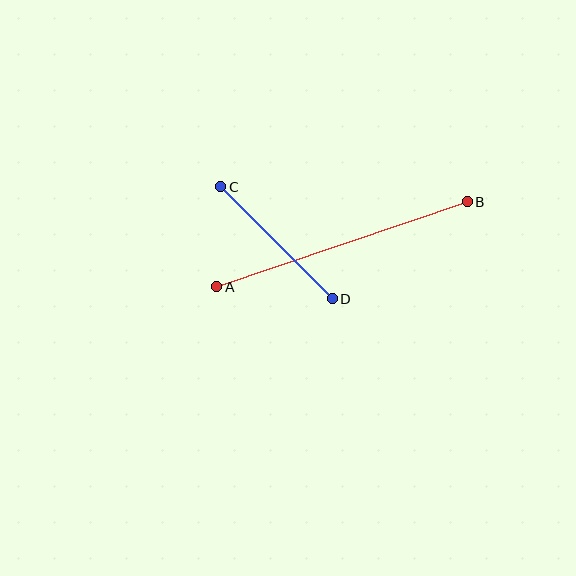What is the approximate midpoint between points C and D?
The midpoint is at approximately (277, 243) pixels.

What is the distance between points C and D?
The distance is approximately 158 pixels.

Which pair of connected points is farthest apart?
Points A and B are farthest apart.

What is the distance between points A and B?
The distance is approximately 264 pixels.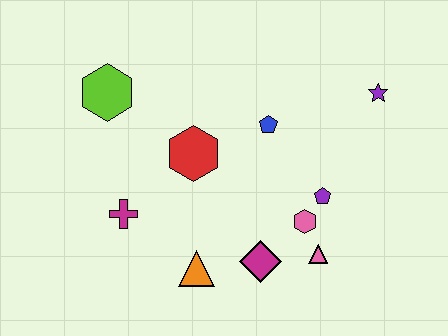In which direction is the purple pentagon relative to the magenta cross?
The purple pentagon is to the right of the magenta cross.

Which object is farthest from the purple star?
The magenta cross is farthest from the purple star.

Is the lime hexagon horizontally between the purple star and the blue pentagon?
No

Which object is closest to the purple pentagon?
The pink hexagon is closest to the purple pentagon.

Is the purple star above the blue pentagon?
Yes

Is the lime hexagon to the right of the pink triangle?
No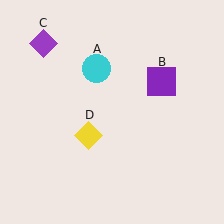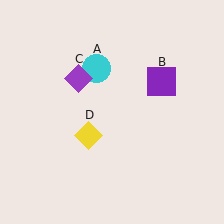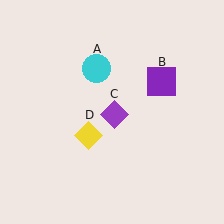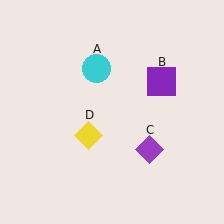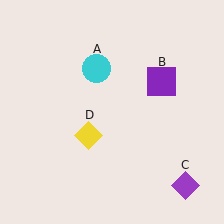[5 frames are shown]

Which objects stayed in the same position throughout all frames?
Cyan circle (object A) and purple square (object B) and yellow diamond (object D) remained stationary.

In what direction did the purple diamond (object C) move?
The purple diamond (object C) moved down and to the right.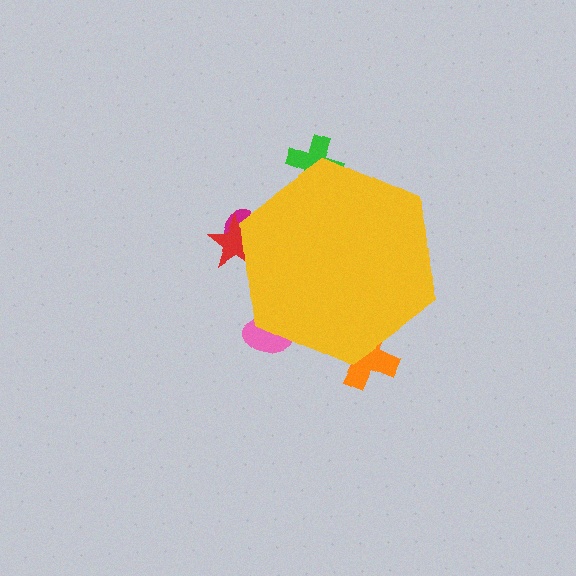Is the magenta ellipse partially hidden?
Yes, the magenta ellipse is partially hidden behind the yellow hexagon.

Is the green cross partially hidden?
Yes, the green cross is partially hidden behind the yellow hexagon.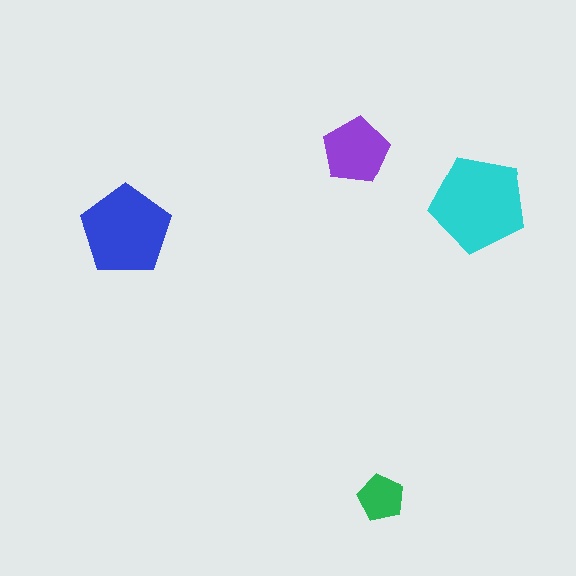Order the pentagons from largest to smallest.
the cyan one, the blue one, the purple one, the green one.